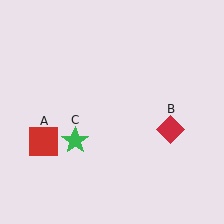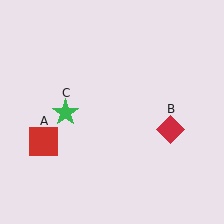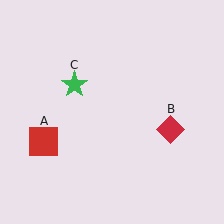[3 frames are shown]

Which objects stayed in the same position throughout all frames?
Red square (object A) and red diamond (object B) remained stationary.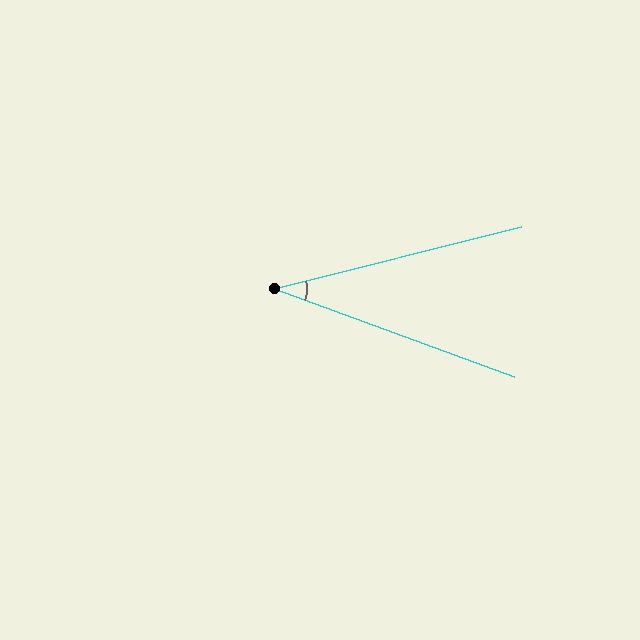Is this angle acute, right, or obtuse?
It is acute.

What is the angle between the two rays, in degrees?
Approximately 34 degrees.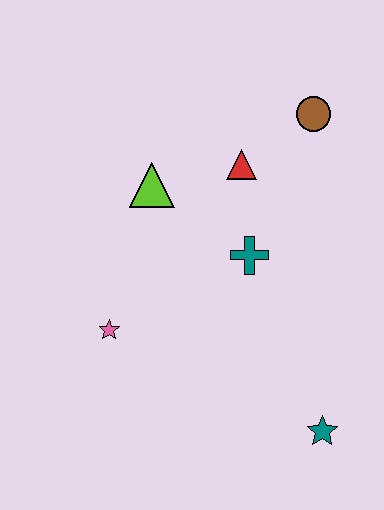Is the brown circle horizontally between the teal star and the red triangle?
Yes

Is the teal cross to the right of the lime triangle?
Yes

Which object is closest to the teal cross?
The red triangle is closest to the teal cross.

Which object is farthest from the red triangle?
The teal star is farthest from the red triangle.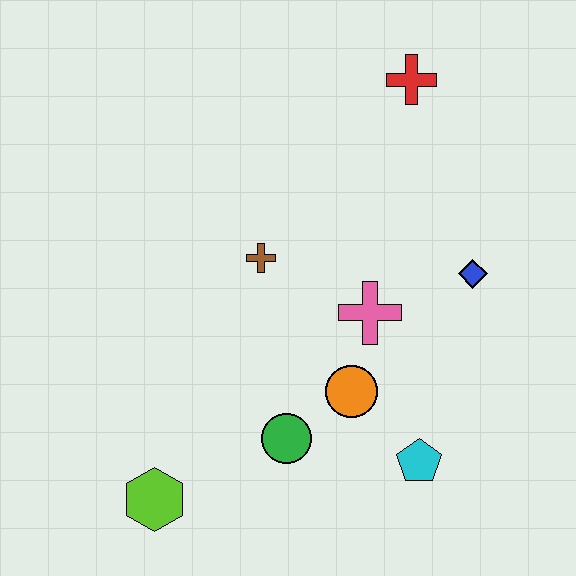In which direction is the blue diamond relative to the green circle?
The blue diamond is to the right of the green circle.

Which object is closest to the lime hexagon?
The green circle is closest to the lime hexagon.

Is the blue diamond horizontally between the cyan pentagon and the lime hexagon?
No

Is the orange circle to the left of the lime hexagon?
No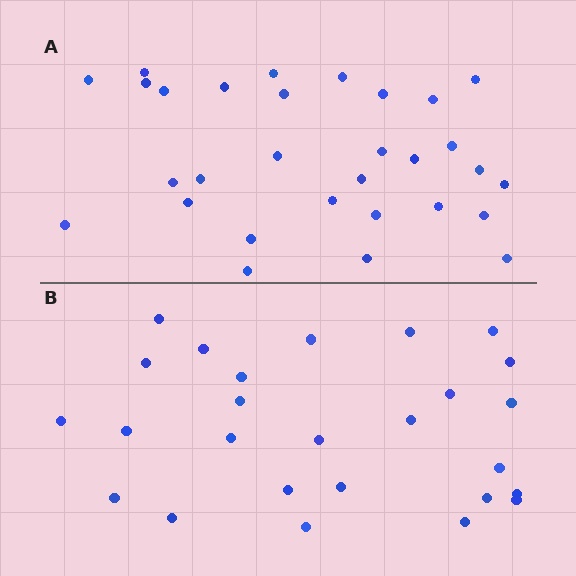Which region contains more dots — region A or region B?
Region A (the top region) has more dots.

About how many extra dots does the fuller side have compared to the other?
Region A has about 4 more dots than region B.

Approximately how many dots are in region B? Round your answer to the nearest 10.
About 30 dots. (The exact count is 26, which rounds to 30.)